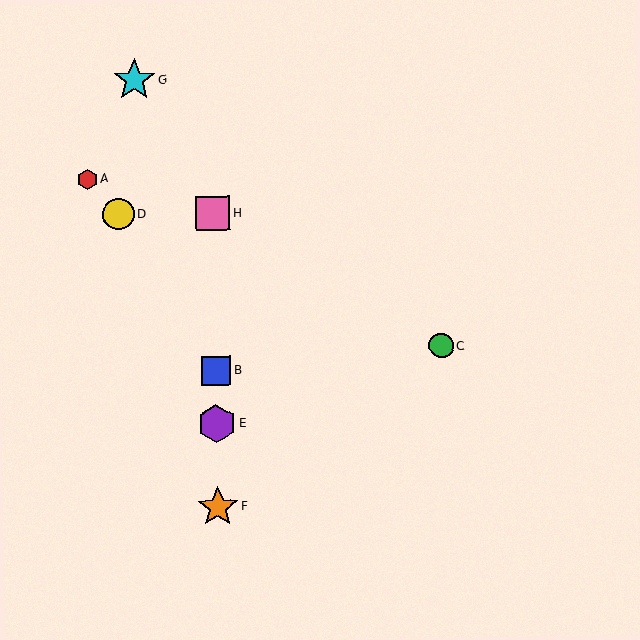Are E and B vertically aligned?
Yes, both are at x≈217.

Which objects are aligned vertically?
Objects B, E, F, H are aligned vertically.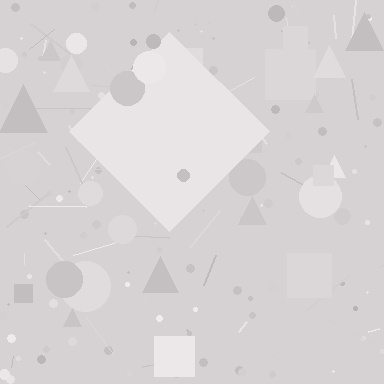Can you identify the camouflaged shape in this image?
The camouflaged shape is a diamond.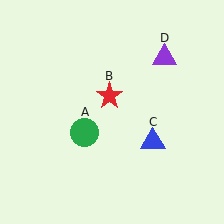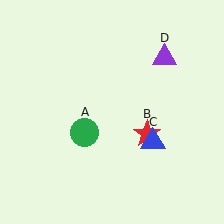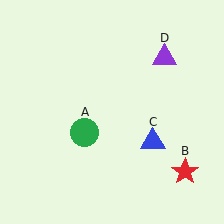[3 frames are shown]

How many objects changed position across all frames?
1 object changed position: red star (object B).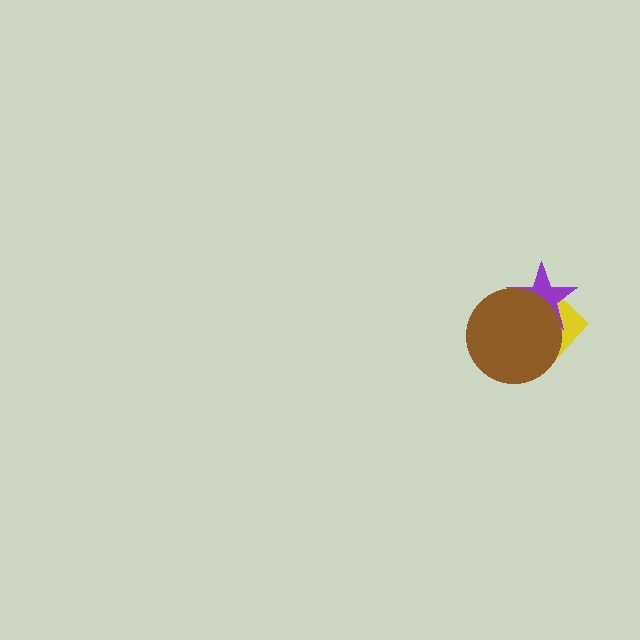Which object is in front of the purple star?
The brown circle is in front of the purple star.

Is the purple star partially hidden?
Yes, it is partially covered by another shape.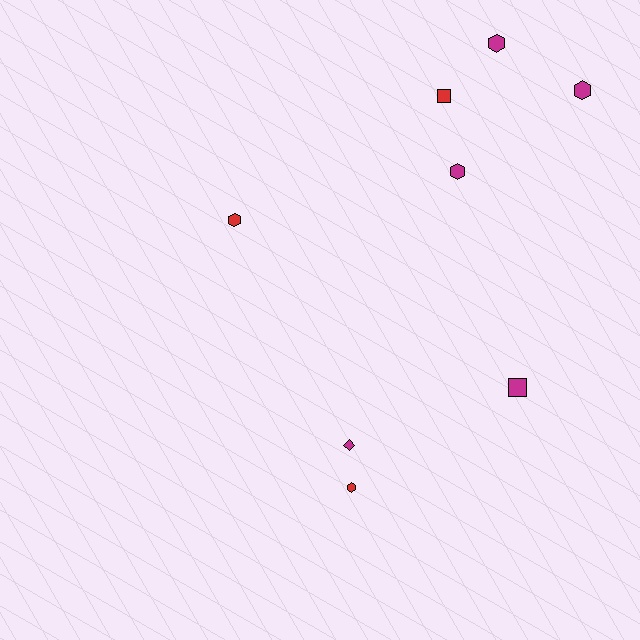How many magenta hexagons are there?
There are 3 magenta hexagons.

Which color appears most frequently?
Magenta, with 5 objects.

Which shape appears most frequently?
Hexagon, with 5 objects.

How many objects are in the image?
There are 8 objects.